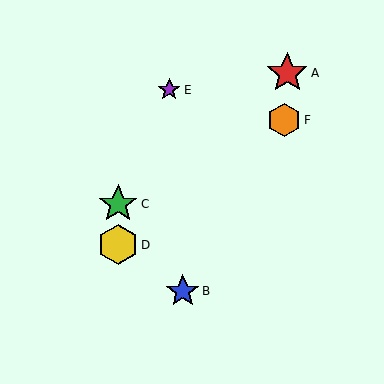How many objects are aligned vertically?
2 objects (C, D) are aligned vertically.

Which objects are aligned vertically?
Objects C, D are aligned vertically.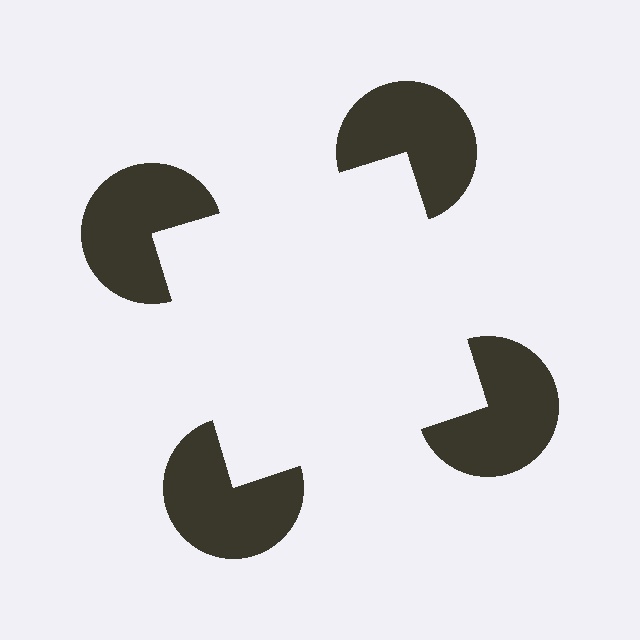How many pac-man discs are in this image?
There are 4 — one at each vertex of the illusory square.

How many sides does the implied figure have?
4 sides.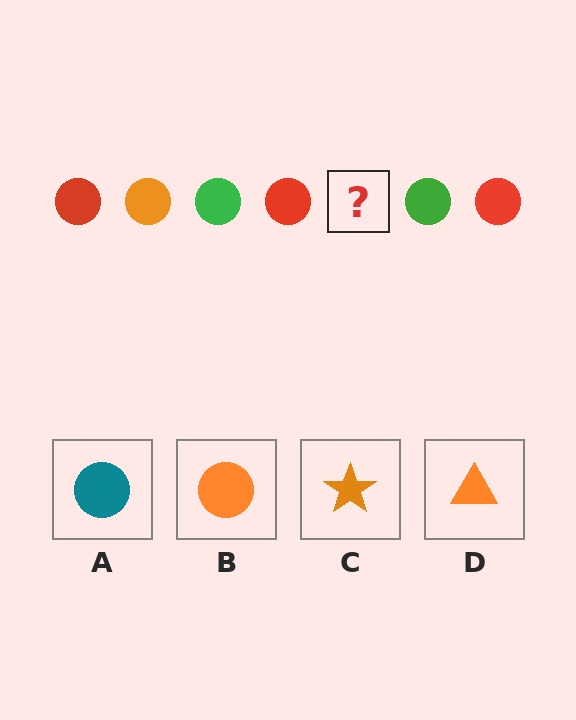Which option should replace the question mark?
Option B.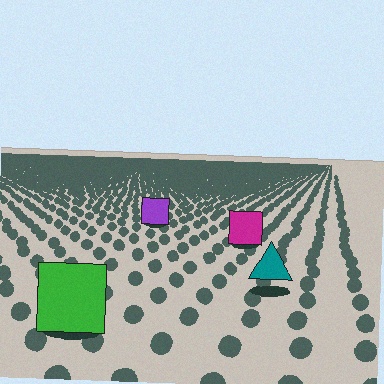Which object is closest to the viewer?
The green square is closest. The texture marks near it are larger and more spread out.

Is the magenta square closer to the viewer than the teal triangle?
No. The teal triangle is closer — you can tell from the texture gradient: the ground texture is coarser near it.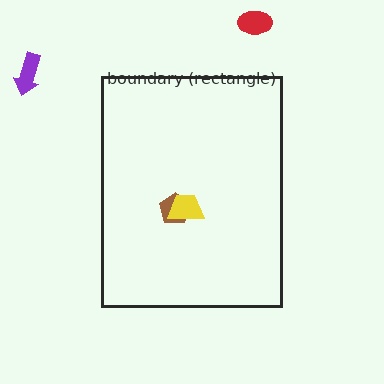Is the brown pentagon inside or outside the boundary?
Inside.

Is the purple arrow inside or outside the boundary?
Outside.